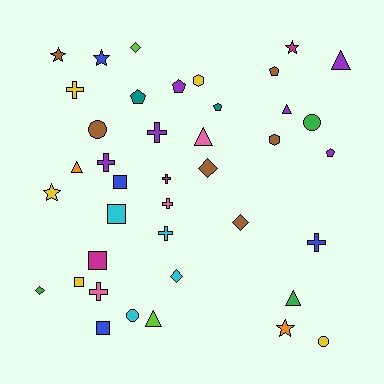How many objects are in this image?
There are 40 objects.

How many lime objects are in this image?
There are 2 lime objects.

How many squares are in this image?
There are 5 squares.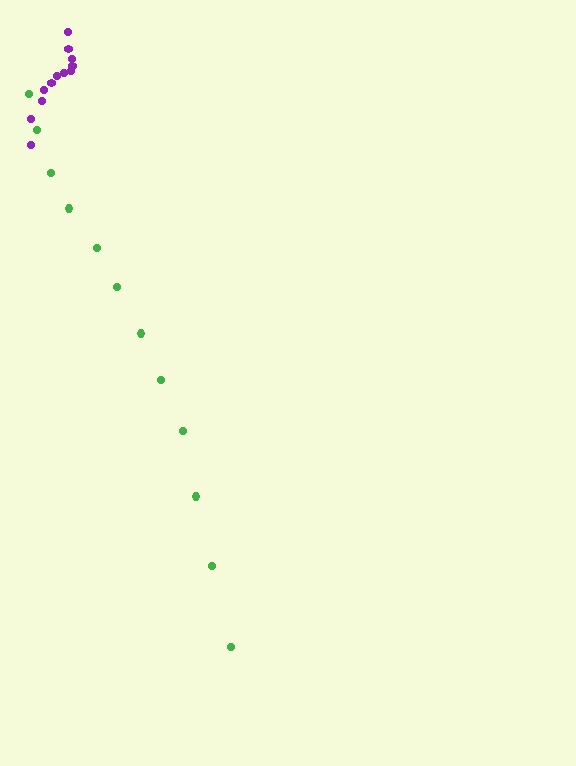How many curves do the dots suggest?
There are 2 distinct paths.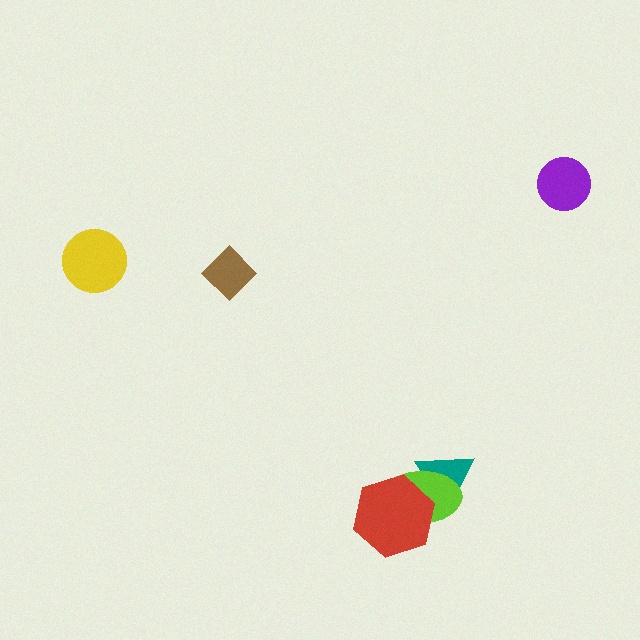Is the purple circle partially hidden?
No, no other shape covers it.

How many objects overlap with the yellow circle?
0 objects overlap with the yellow circle.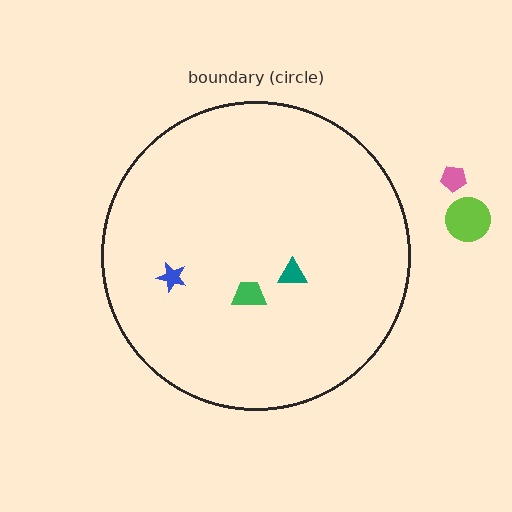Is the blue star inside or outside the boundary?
Inside.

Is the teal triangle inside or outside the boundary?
Inside.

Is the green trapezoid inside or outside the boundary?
Inside.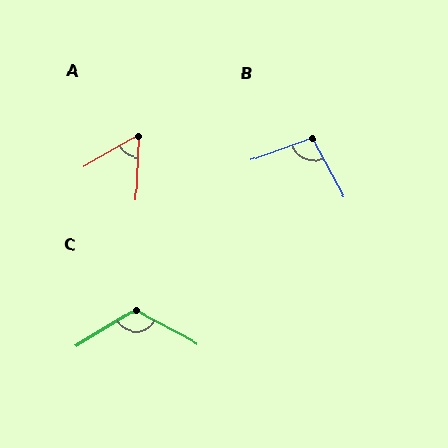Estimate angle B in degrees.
Approximately 98 degrees.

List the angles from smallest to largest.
A (57°), B (98°), C (121°).